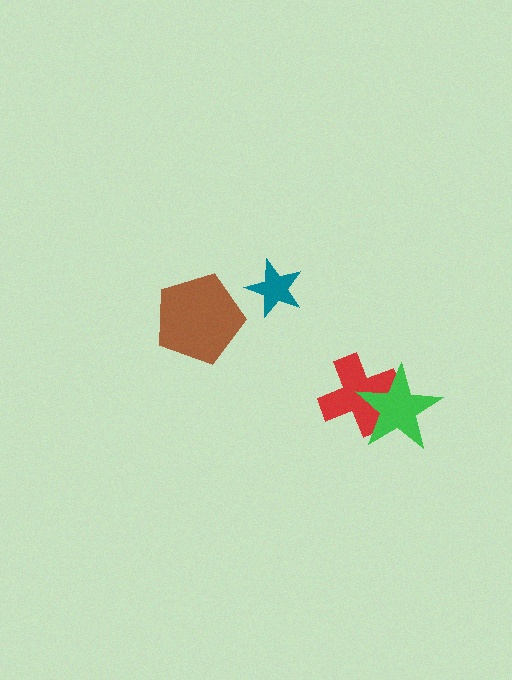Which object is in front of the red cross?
The green star is in front of the red cross.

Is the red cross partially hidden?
Yes, it is partially covered by another shape.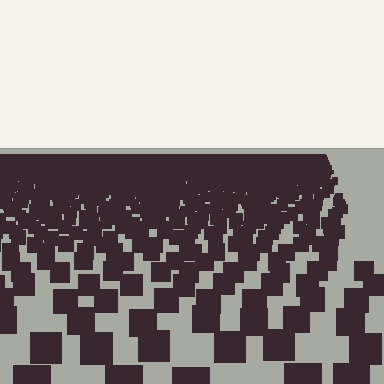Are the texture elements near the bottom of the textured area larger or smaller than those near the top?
Larger. Near the bottom, elements are closer to the viewer and appear at a bigger on-screen size.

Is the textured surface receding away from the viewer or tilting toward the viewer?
The surface is receding away from the viewer. Texture elements get smaller and denser toward the top.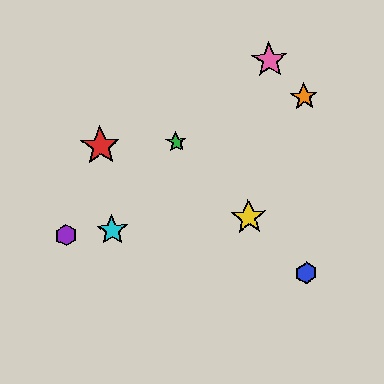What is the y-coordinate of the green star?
The green star is at y≈142.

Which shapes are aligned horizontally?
The red star, the green star are aligned horizontally.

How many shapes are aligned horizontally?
2 shapes (the red star, the green star) are aligned horizontally.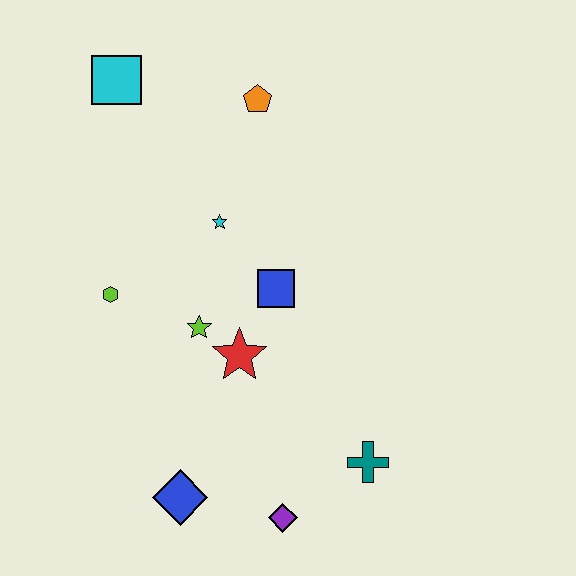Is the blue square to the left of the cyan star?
No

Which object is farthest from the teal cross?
The cyan square is farthest from the teal cross.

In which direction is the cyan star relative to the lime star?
The cyan star is above the lime star.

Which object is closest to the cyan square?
The orange pentagon is closest to the cyan square.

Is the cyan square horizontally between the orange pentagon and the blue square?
No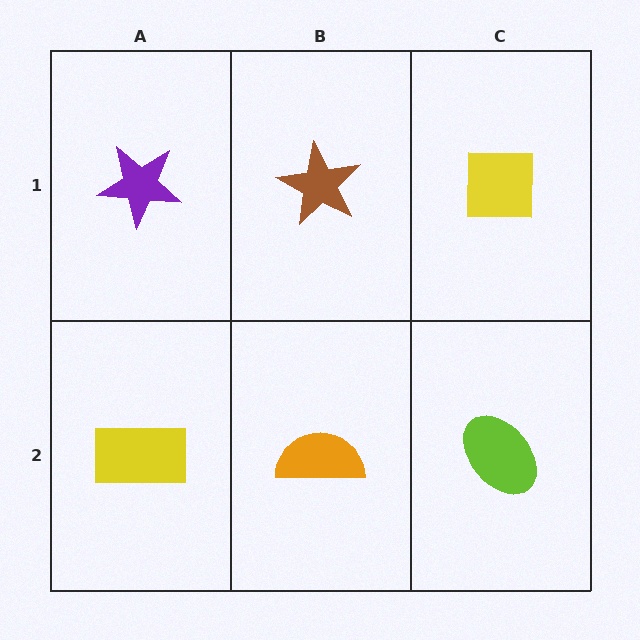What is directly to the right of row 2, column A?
An orange semicircle.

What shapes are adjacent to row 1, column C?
A lime ellipse (row 2, column C), a brown star (row 1, column B).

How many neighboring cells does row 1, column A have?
2.